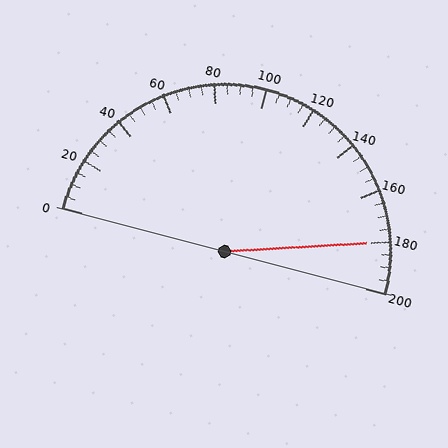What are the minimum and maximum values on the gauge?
The gauge ranges from 0 to 200.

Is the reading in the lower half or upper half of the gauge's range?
The reading is in the upper half of the range (0 to 200).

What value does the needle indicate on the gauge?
The needle indicates approximately 180.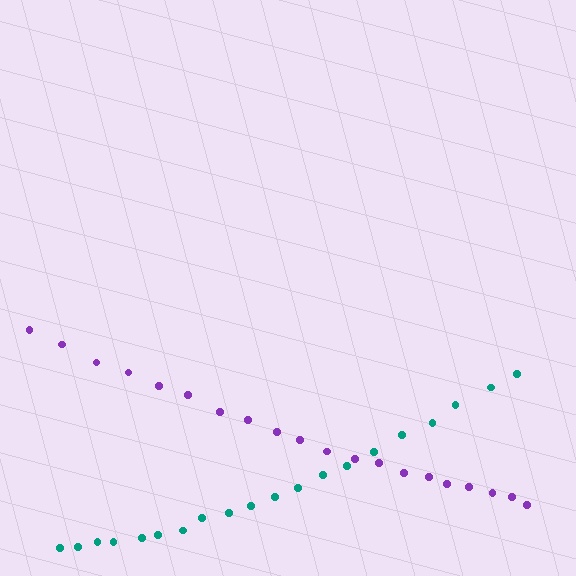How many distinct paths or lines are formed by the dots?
There are 2 distinct paths.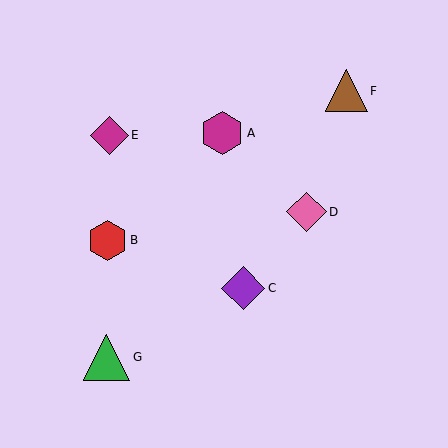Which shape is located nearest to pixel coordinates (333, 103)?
The brown triangle (labeled F) at (346, 91) is nearest to that location.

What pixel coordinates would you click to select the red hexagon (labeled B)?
Click at (108, 240) to select the red hexagon B.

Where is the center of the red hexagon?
The center of the red hexagon is at (108, 240).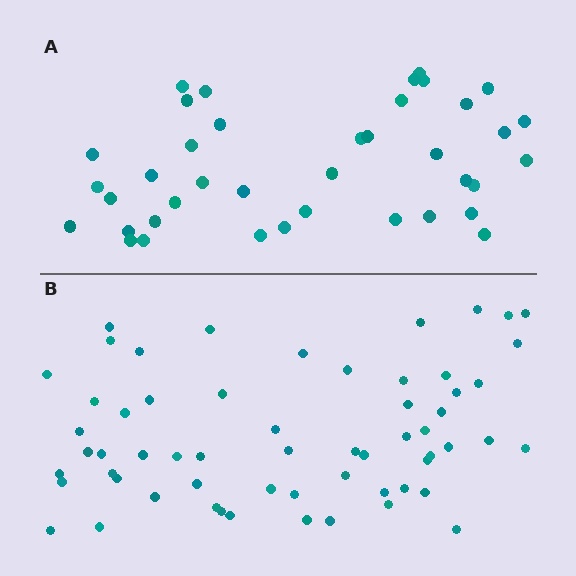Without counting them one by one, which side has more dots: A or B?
Region B (the bottom region) has more dots.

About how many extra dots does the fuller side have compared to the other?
Region B has approximately 20 more dots than region A.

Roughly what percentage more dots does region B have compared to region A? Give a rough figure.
About 55% more.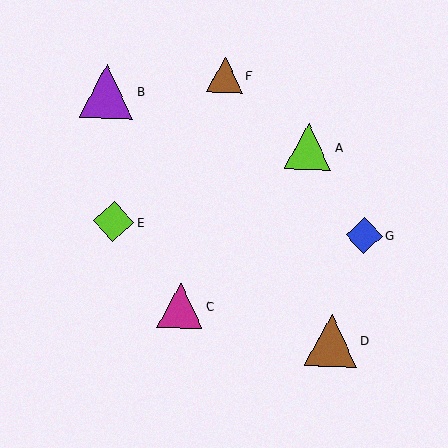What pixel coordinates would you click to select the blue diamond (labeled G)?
Click at (364, 235) to select the blue diamond G.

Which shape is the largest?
The purple triangle (labeled B) is the largest.